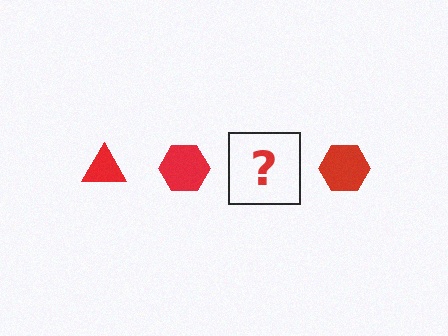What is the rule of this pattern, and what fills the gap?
The rule is that the pattern cycles through triangle, hexagon shapes in red. The gap should be filled with a red triangle.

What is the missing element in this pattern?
The missing element is a red triangle.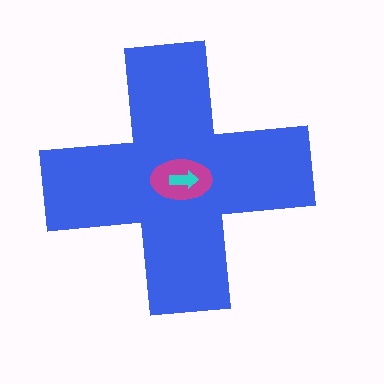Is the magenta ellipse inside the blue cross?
Yes.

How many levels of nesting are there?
3.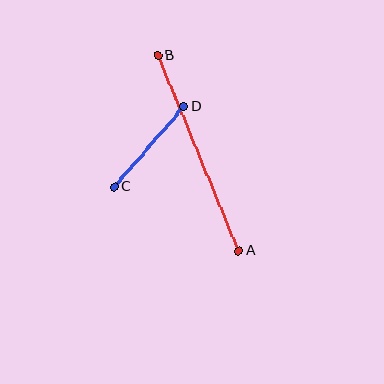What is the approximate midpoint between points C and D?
The midpoint is at approximately (149, 147) pixels.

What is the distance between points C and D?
The distance is approximately 106 pixels.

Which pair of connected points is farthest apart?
Points A and B are farthest apart.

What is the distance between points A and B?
The distance is approximately 211 pixels.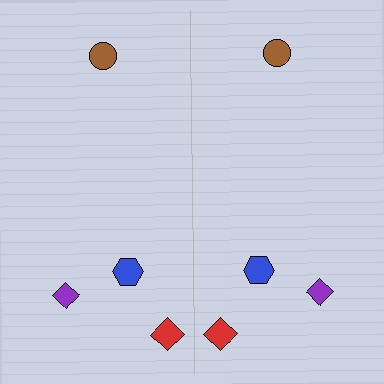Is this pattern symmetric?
Yes, this pattern has bilateral (reflection) symmetry.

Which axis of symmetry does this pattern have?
The pattern has a vertical axis of symmetry running through the center of the image.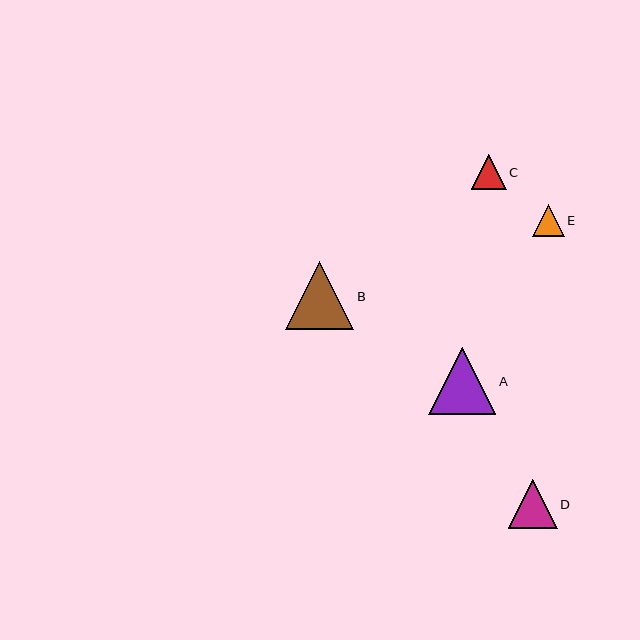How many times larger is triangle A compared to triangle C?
Triangle A is approximately 1.9 times the size of triangle C.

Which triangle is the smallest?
Triangle E is the smallest with a size of approximately 32 pixels.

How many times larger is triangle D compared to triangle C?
Triangle D is approximately 1.4 times the size of triangle C.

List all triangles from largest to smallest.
From largest to smallest: B, A, D, C, E.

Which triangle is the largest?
Triangle B is the largest with a size of approximately 68 pixels.